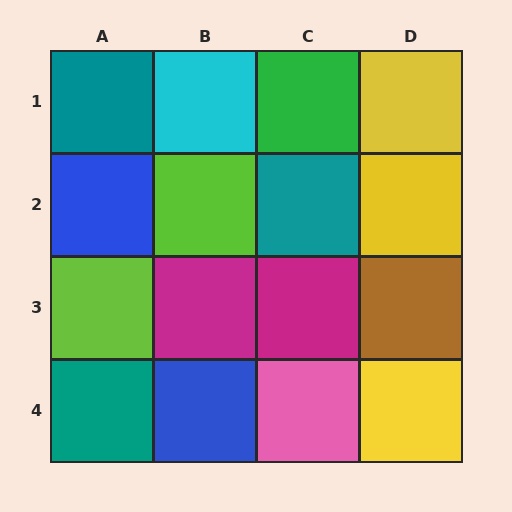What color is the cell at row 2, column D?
Yellow.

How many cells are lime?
2 cells are lime.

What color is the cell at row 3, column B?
Magenta.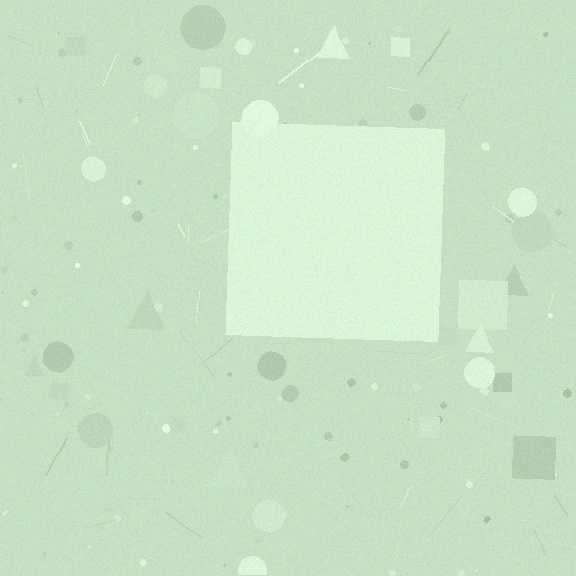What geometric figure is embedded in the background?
A square is embedded in the background.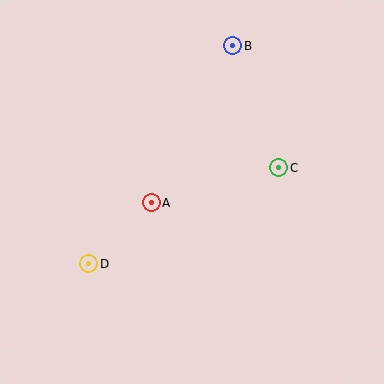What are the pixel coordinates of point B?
Point B is at (233, 46).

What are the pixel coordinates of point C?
Point C is at (279, 168).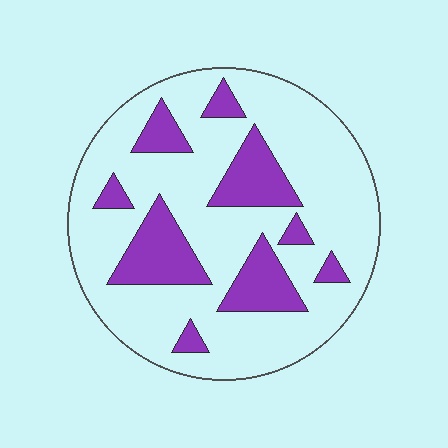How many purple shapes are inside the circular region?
9.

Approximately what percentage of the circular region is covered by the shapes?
Approximately 25%.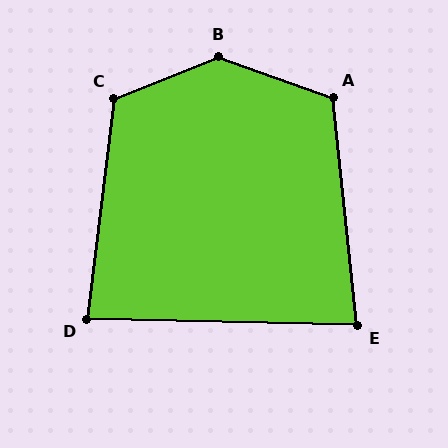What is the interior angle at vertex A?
Approximately 115 degrees (obtuse).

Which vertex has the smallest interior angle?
E, at approximately 83 degrees.